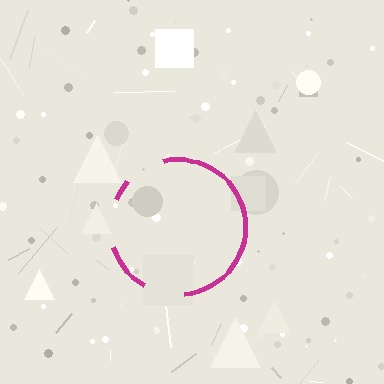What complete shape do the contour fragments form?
The contour fragments form a circle.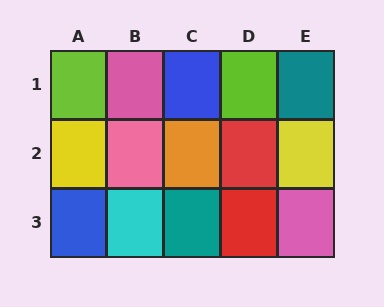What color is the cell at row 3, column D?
Red.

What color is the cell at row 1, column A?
Lime.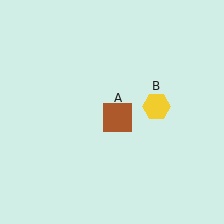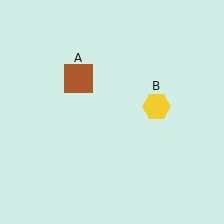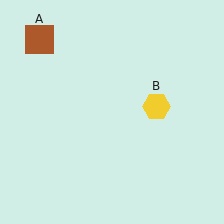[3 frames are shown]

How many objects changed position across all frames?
1 object changed position: brown square (object A).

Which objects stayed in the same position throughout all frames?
Yellow hexagon (object B) remained stationary.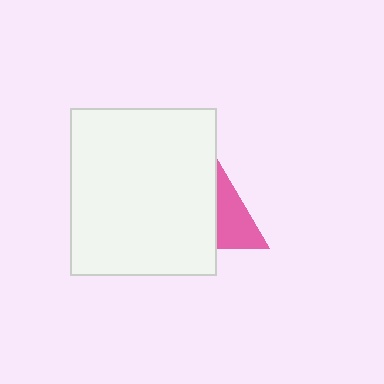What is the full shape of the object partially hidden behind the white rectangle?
The partially hidden object is a pink triangle.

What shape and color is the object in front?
The object in front is a white rectangle.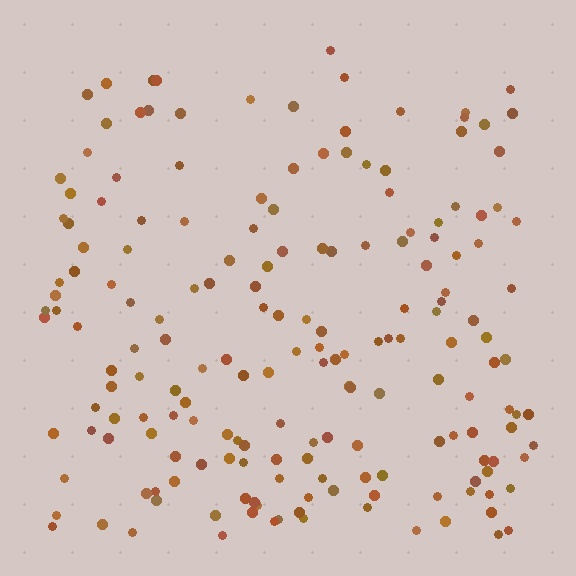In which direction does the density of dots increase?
From top to bottom, with the bottom side densest.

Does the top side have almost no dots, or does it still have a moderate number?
Still a moderate number, just noticeably fewer than the bottom.